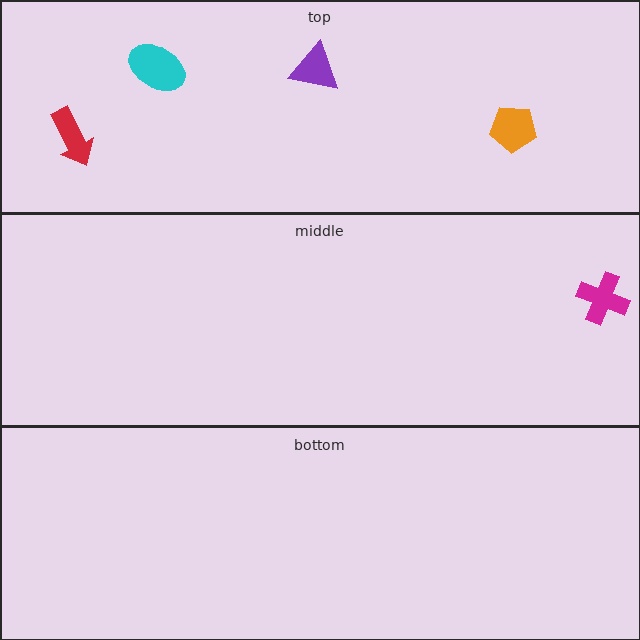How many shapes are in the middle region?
1.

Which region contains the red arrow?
The top region.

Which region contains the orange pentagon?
The top region.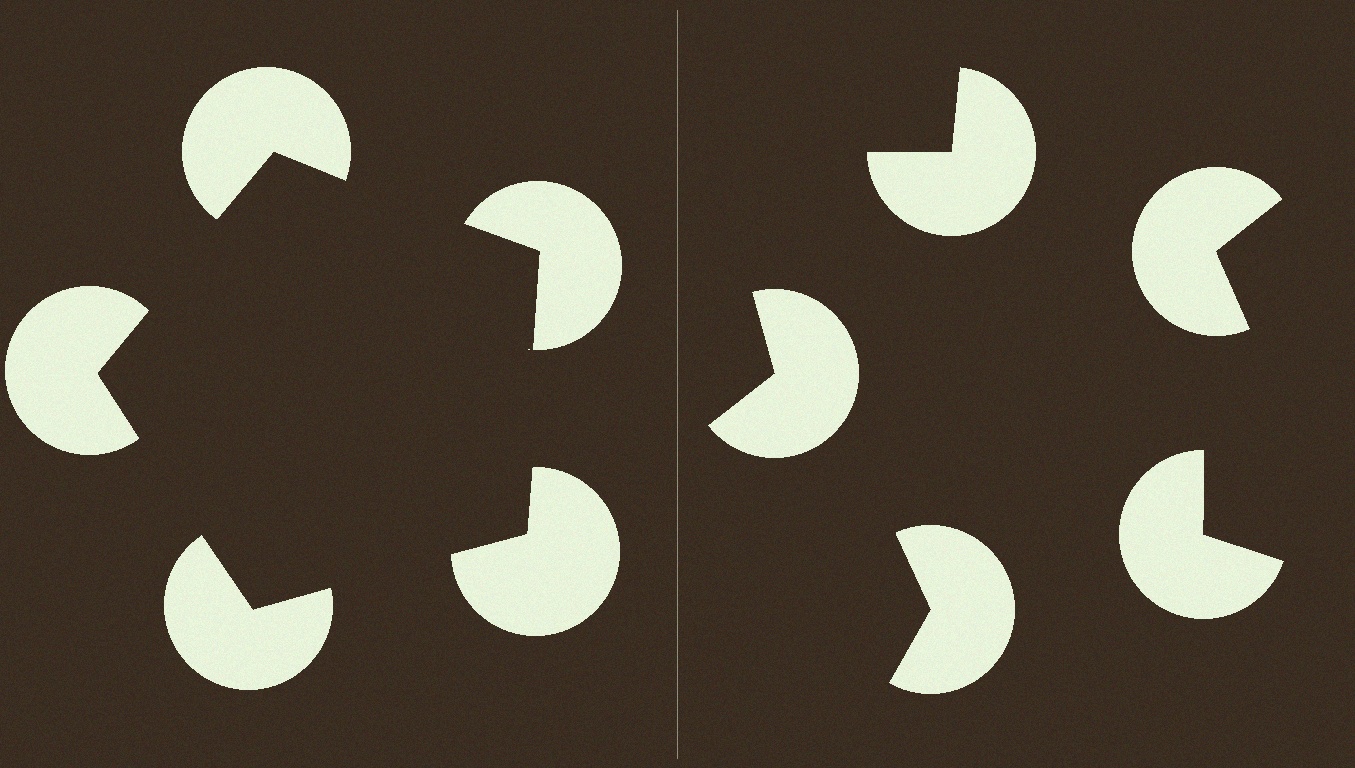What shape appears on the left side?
An illusory pentagon.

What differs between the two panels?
The pac-man discs are positioned identically on both sides; only the wedge orientations differ. On the left they align to a pentagon; on the right they are misaligned.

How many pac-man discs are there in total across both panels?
10 — 5 on each side.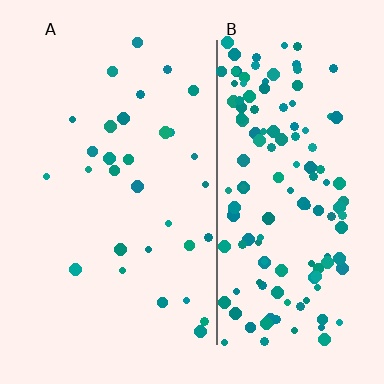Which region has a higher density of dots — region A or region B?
B (the right).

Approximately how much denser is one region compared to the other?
Approximately 4.7× — region B over region A.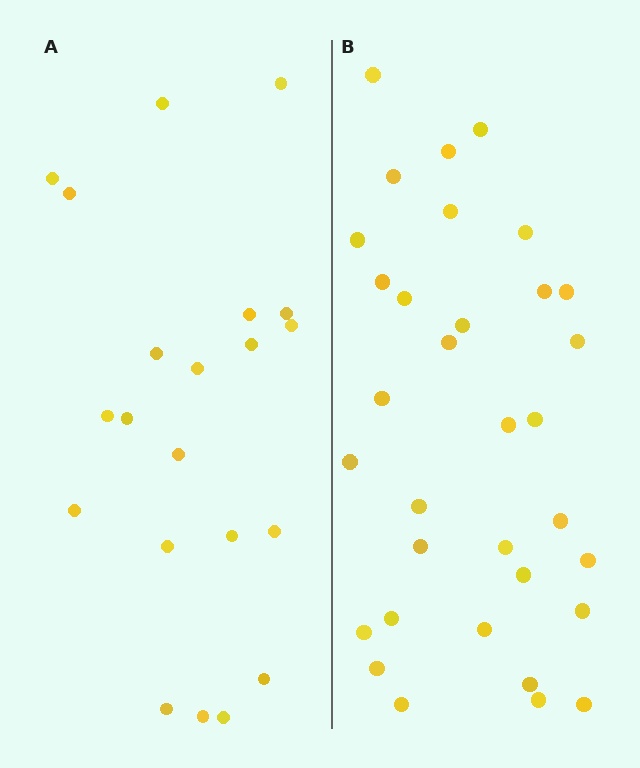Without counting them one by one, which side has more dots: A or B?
Region B (the right region) has more dots.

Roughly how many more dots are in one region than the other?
Region B has roughly 12 or so more dots than region A.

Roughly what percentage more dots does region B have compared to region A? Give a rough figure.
About 55% more.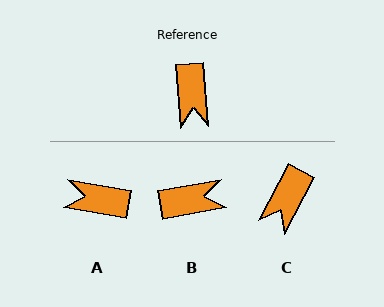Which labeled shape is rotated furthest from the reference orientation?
A, about 104 degrees away.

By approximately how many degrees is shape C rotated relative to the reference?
Approximately 32 degrees clockwise.